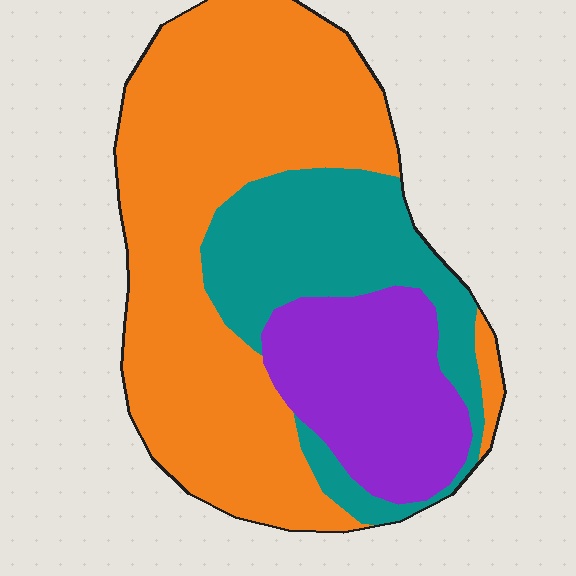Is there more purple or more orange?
Orange.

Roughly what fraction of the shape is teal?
Teal takes up about one quarter (1/4) of the shape.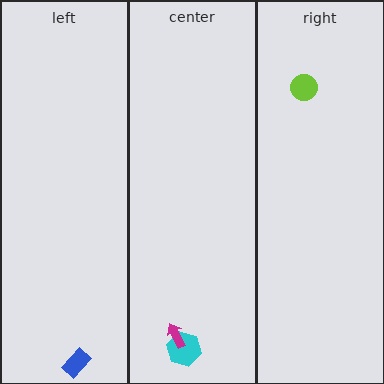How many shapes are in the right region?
1.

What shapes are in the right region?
The lime circle.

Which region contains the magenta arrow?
The center region.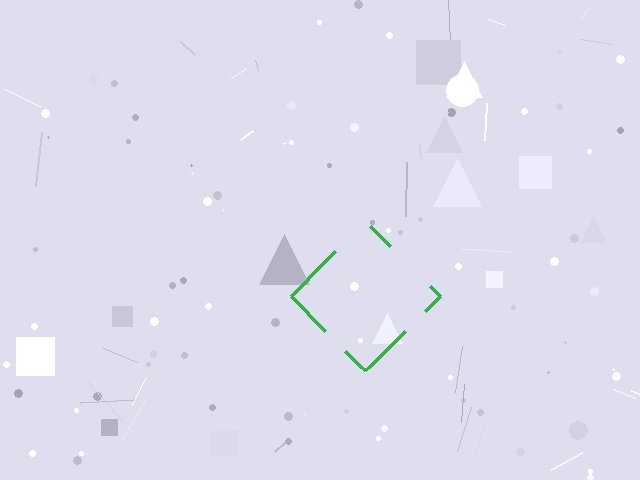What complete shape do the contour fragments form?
The contour fragments form a diamond.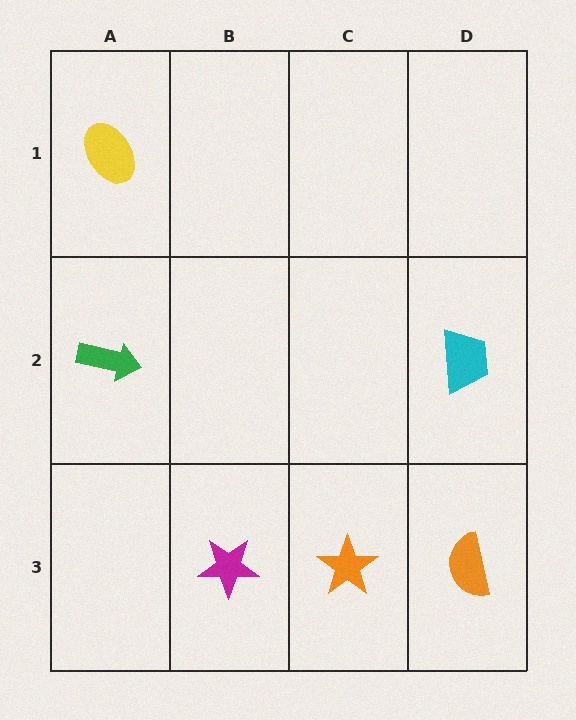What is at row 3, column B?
A magenta star.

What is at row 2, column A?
A green arrow.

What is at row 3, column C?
An orange star.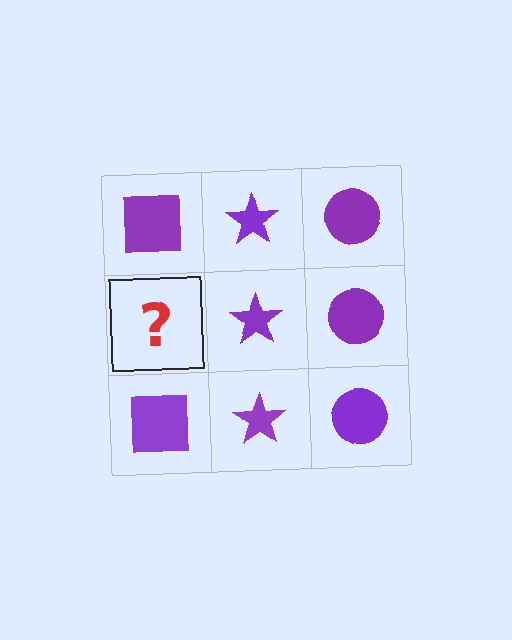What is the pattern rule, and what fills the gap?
The rule is that each column has a consistent shape. The gap should be filled with a purple square.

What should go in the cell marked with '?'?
The missing cell should contain a purple square.